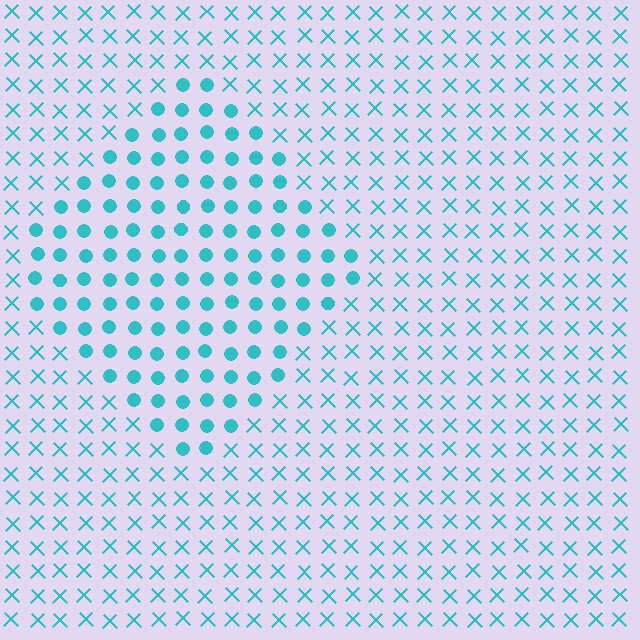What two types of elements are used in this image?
The image uses circles inside the diamond region and X marks outside it.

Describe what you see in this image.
The image is filled with small cyan elements arranged in a uniform grid. A diamond-shaped region contains circles, while the surrounding area contains X marks. The boundary is defined purely by the change in element shape.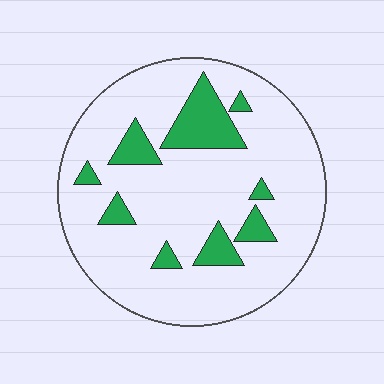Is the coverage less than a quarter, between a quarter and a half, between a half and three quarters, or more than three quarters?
Less than a quarter.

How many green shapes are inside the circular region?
9.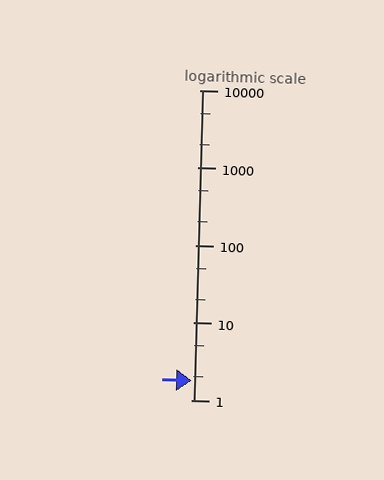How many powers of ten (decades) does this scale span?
The scale spans 4 decades, from 1 to 10000.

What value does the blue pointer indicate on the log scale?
The pointer indicates approximately 1.8.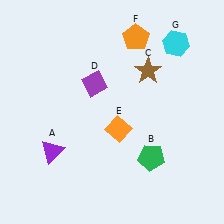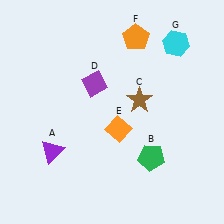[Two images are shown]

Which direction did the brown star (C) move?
The brown star (C) moved down.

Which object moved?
The brown star (C) moved down.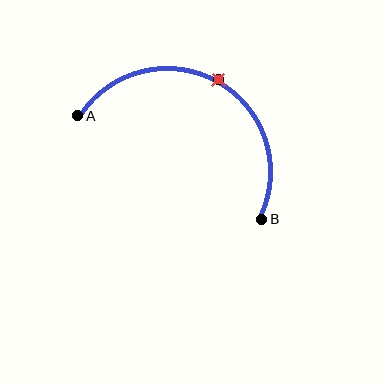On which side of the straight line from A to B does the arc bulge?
The arc bulges above the straight line connecting A and B.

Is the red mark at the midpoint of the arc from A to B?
Yes. The red mark lies on the arc at equal arc-length from both A and B — it is the arc midpoint.